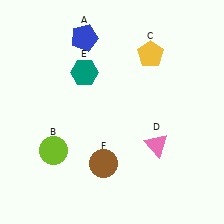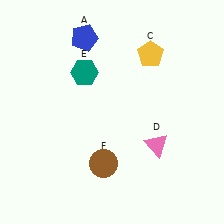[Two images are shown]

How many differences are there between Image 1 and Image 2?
There is 1 difference between the two images.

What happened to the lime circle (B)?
The lime circle (B) was removed in Image 2. It was in the bottom-left area of Image 1.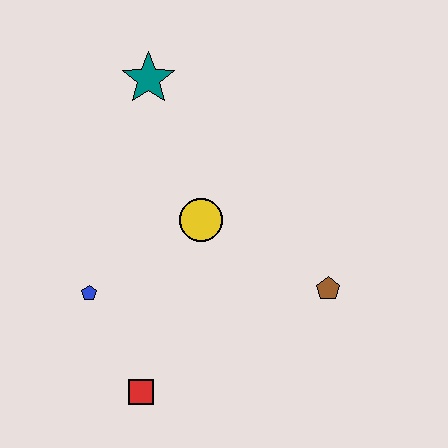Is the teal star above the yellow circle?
Yes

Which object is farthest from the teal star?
The red square is farthest from the teal star.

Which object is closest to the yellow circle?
The blue pentagon is closest to the yellow circle.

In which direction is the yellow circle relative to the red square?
The yellow circle is above the red square.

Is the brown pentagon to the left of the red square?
No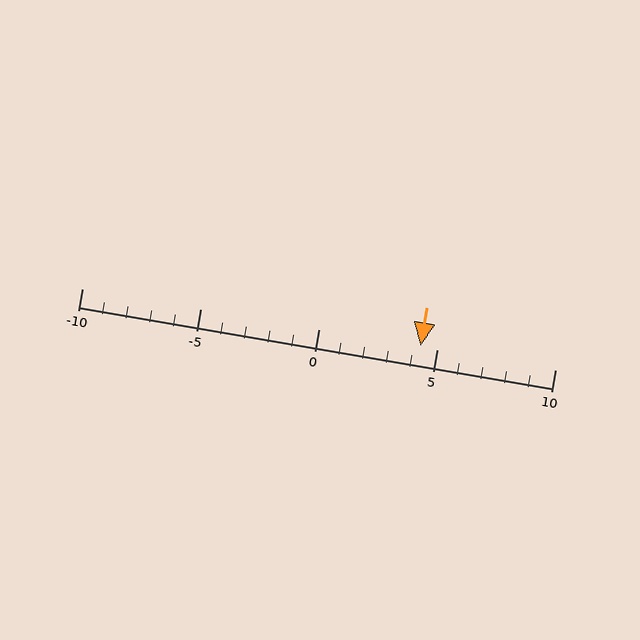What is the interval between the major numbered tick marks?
The major tick marks are spaced 5 units apart.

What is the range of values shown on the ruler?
The ruler shows values from -10 to 10.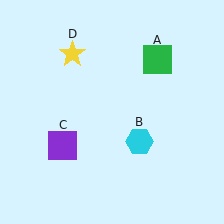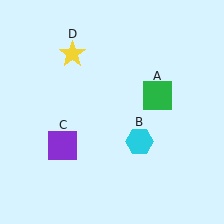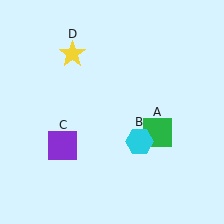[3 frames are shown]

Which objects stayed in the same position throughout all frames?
Cyan hexagon (object B) and purple square (object C) and yellow star (object D) remained stationary.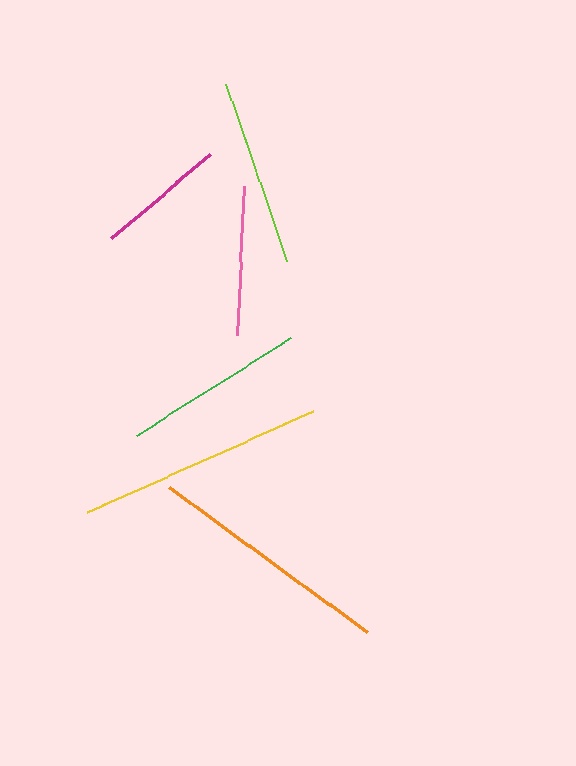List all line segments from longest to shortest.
From longest to shortest: yellow, orange, lime, green, pink, magenta.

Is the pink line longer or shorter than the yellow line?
The yellow line is longer than the pink line.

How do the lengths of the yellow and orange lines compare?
The yellow and orange lines are approximately the same length.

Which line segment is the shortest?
The magenta line is the shortest at approximately 130 pixels.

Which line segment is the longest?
The yellow line is the longest at approximately 248 pixels.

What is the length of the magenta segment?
The magenta segment is approximately 130 pixels long.